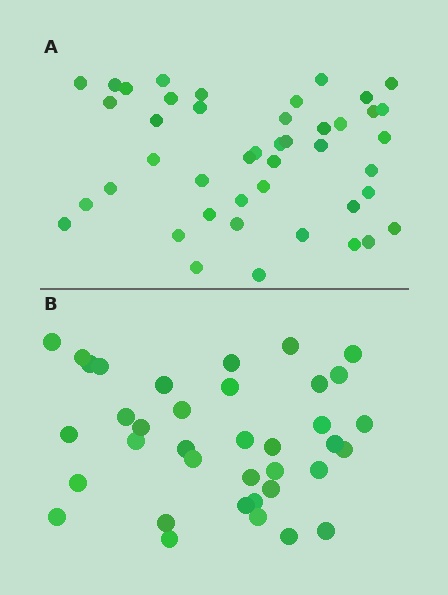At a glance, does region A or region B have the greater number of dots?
Region A (the top region) has more dots.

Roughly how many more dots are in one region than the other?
Region A has roughly 8 or so more dots than region B.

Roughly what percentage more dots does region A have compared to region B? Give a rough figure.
About 20% more.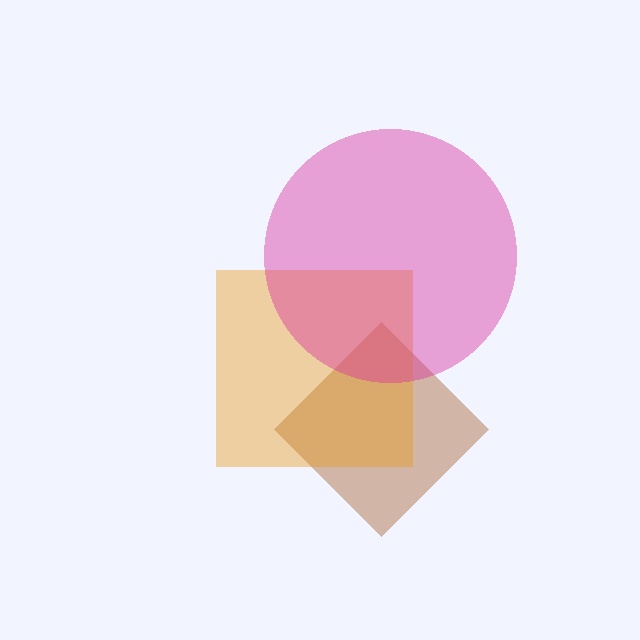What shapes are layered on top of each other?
The layered shapes are: a brown diamond, an orange square, a magenta circle.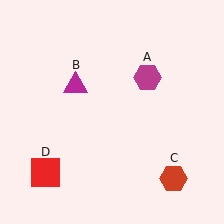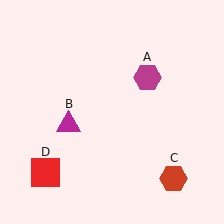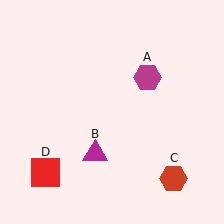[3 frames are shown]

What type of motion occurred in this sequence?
The magenta triangle (object B) rotated counterclockwise around the center of the scene.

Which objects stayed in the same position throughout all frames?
Magenta hexagon (object A) and red hexagon (object C) and red square (object D) remained stationary.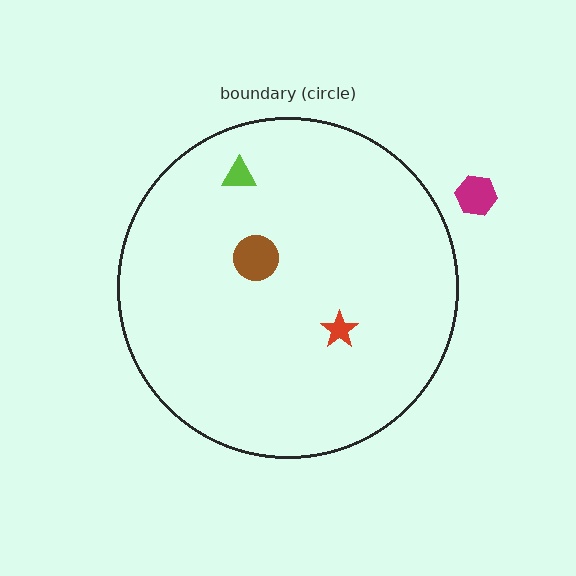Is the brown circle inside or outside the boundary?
Inside.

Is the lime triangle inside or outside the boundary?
Inside.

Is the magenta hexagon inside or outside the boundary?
Outside.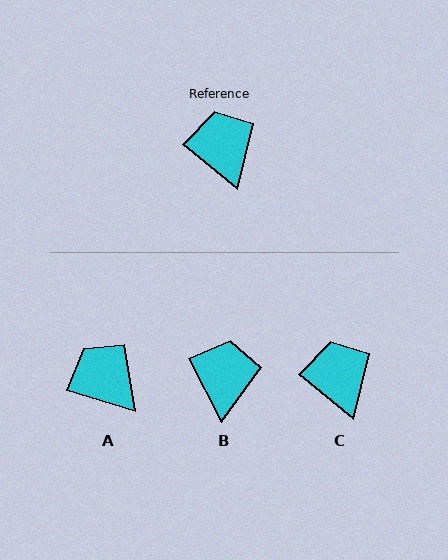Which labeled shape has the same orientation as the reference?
C.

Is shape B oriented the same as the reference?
No, it is off by about 23 degrees.